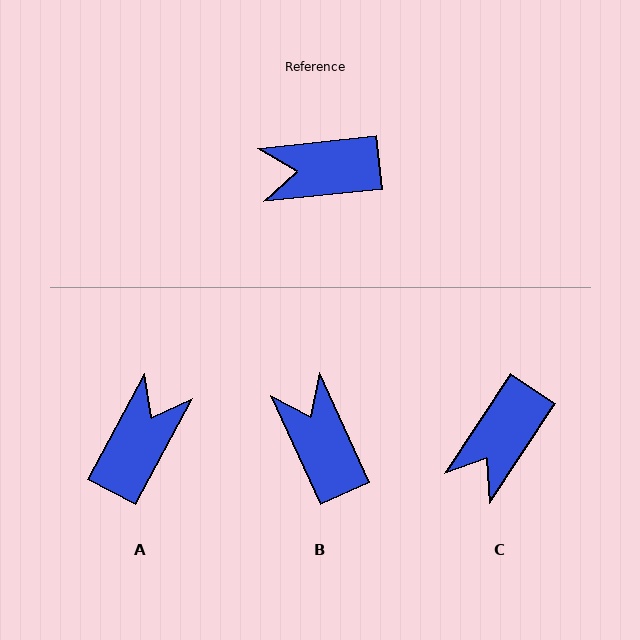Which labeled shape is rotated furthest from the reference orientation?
A, about 124 degrees away.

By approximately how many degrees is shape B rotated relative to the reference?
Approximately 72 degrees clockwise.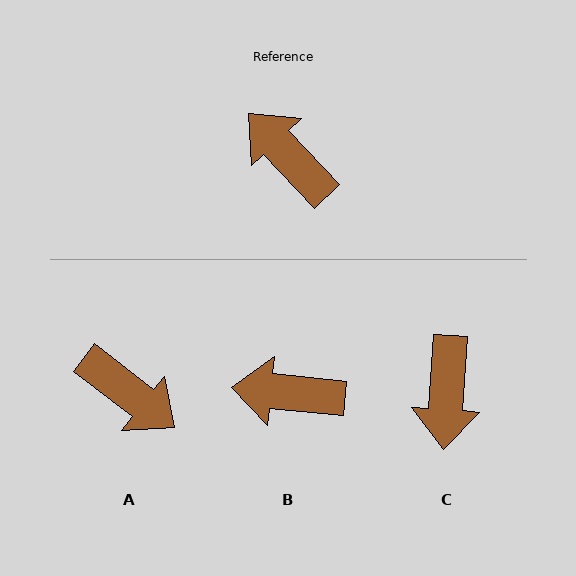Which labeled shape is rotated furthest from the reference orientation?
A, about 171 degrees away.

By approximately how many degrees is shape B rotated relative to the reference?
Approximately 41 degrees counter-clockwise.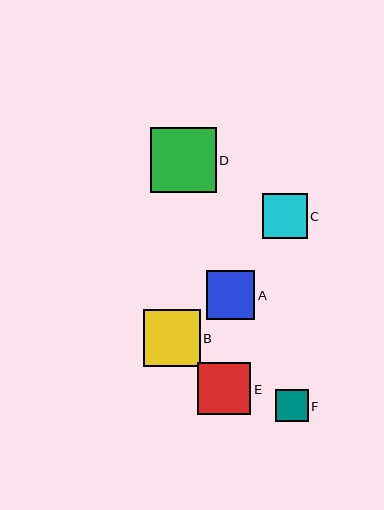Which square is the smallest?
Square F is the smallest with a size of approximately 33 pixels.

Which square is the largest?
Square D is the largest with a size of approximately 65 pixels.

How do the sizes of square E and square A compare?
Square E and square A are approximately the same size.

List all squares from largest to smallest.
From largest to smallest: D, B, E, A, C, F.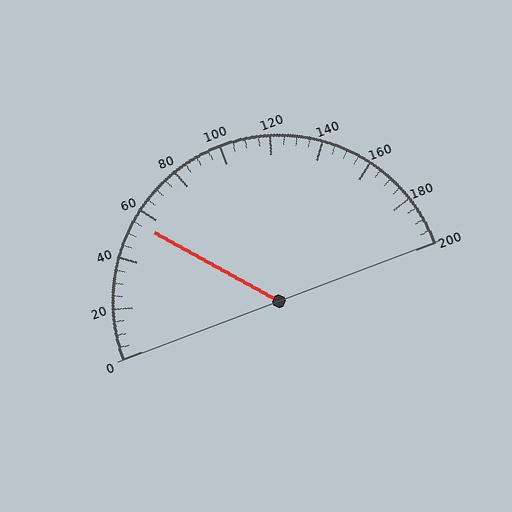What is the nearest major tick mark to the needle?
The nearest major tick mark is 60.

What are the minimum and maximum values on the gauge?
The gauge ranges from 0 to 200.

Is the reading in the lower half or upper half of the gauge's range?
The reading is in the lower half of the range (0 to 200).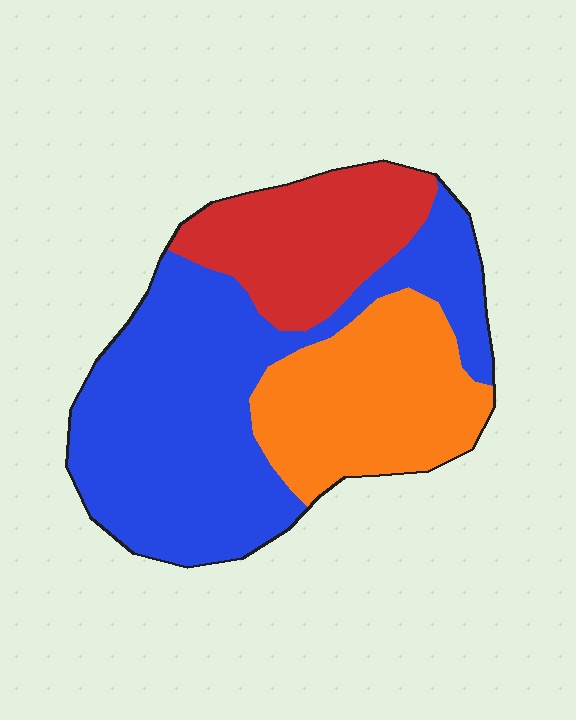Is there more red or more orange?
Orange.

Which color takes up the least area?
Red, at roughly 20%.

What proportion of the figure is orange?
Orange takes up between a quarter and a half of the figure.